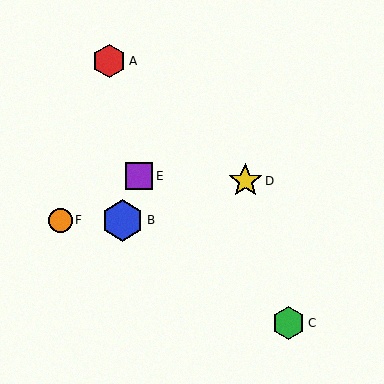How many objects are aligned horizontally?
2 objects (B, F) are aligned horizontally.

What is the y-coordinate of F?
Object F is at y≈220.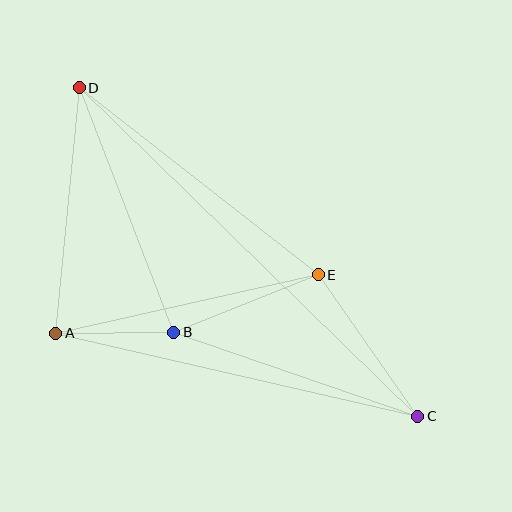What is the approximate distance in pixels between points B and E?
The distance between B and E is approximately 155 pixels.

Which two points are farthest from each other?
Points C and D are farthest from each other.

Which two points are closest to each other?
Points A and B are closest to each other.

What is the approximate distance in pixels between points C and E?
The distance between C and E is approximately 173 pixels.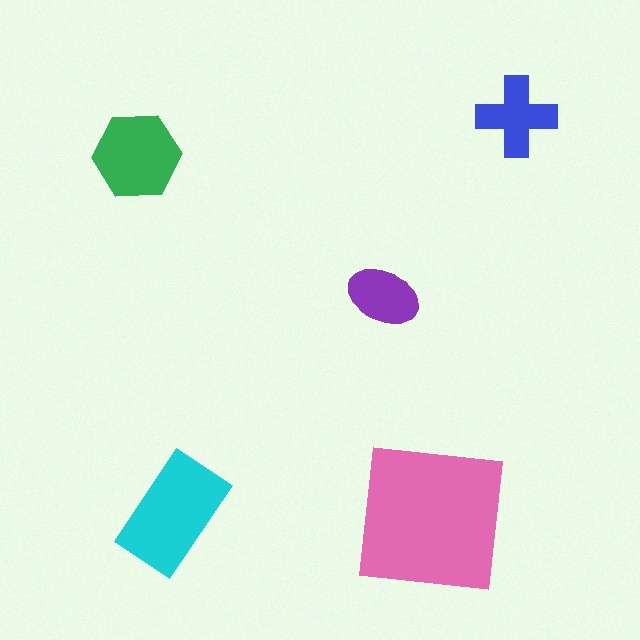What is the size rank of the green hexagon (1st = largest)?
3rd.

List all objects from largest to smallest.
The pink square, the cyan rectangle, the green hexagon, the blue cross, the purple ellipse.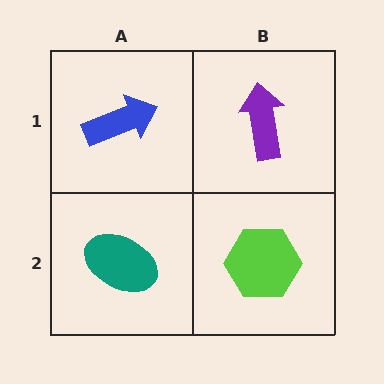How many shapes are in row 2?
2 shapes.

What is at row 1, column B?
A purple arrow.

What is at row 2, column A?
A teal ellipse.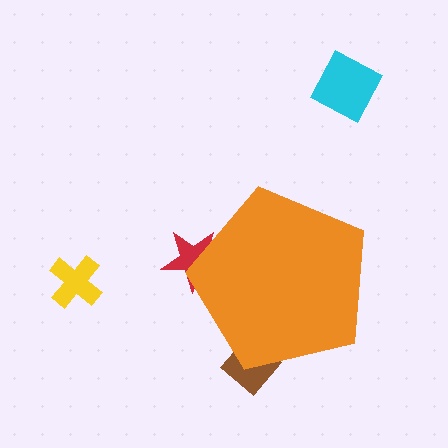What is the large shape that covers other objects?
An orange pentagon.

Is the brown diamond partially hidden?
Yes, the brown diamond is partially hidden behind the orange pentagon.